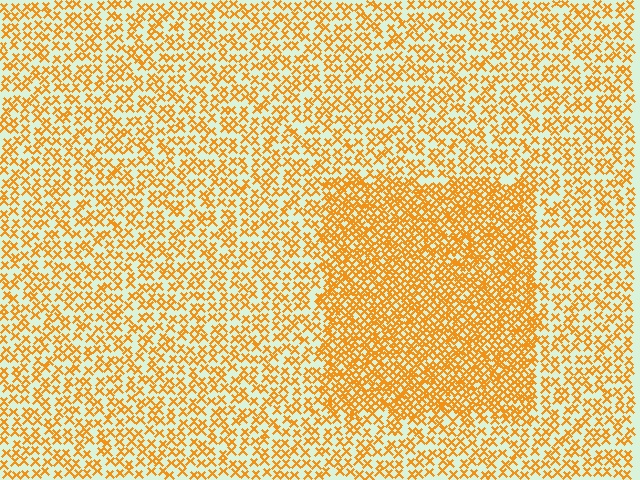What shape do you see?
I see a rectangle.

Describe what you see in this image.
The image contains small orange elements arranged at two different densities. A rectangle-shaped region is visible where the elements are more densely packed than the surrounding area.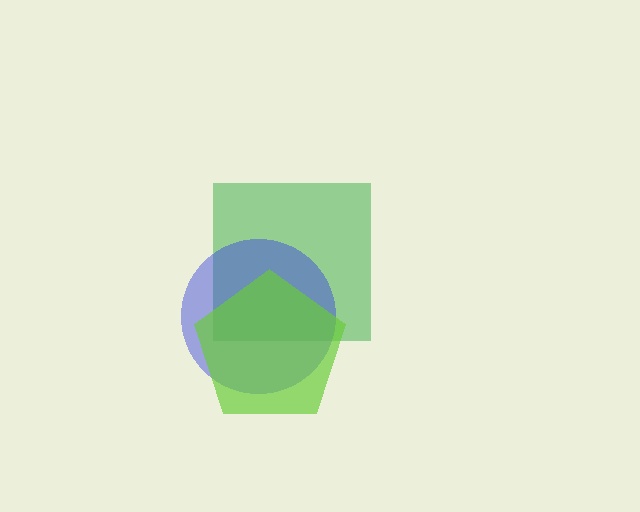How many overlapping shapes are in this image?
There are 3 overlapping shapes in the image.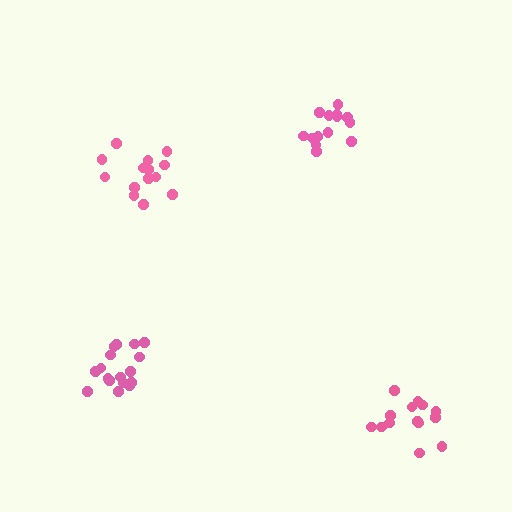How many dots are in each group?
Group 1: 14 dots, Group 2: 15 dots, Group 3: 14 dots, Group 4: 17 dots (60 total).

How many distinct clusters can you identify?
There are 4 distinct clusters.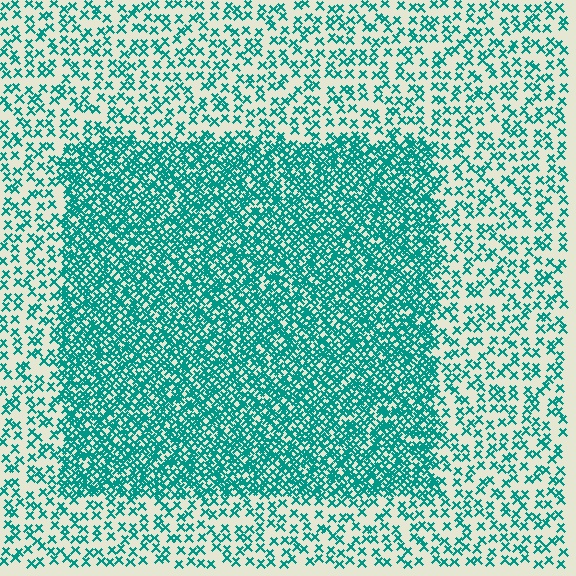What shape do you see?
I see a rectangle.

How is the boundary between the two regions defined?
The boundary is defined by a change in element density (approximately 2.7x ratio). All elements are the same color, size, and shape.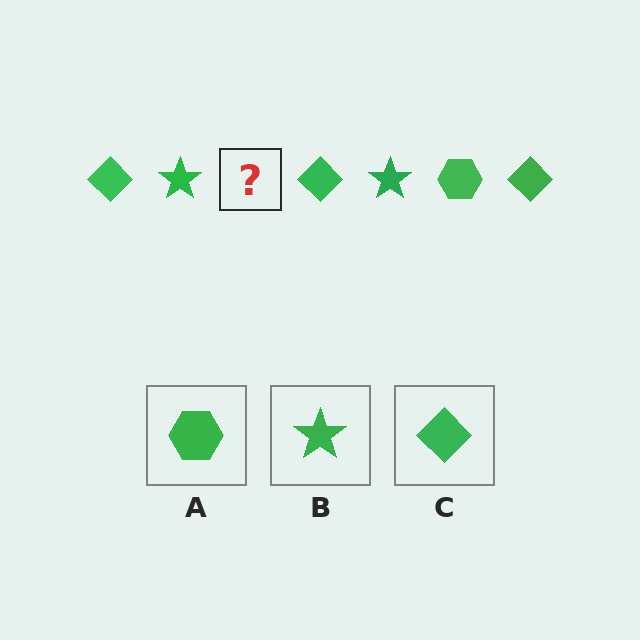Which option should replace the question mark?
Option A.